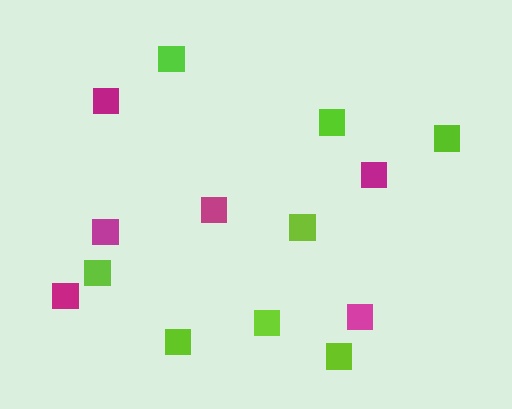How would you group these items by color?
There are 2 groups: one group of lime squares (8) and one group of magenta squares (6).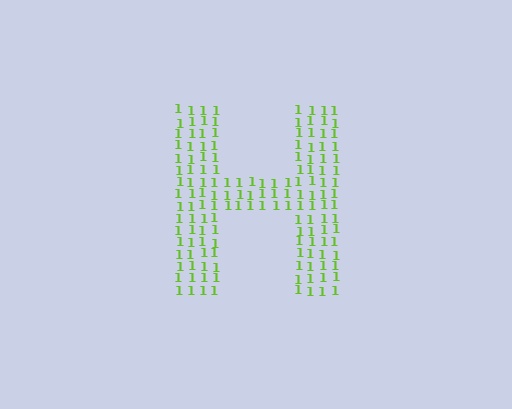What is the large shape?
The large shape is the letter H.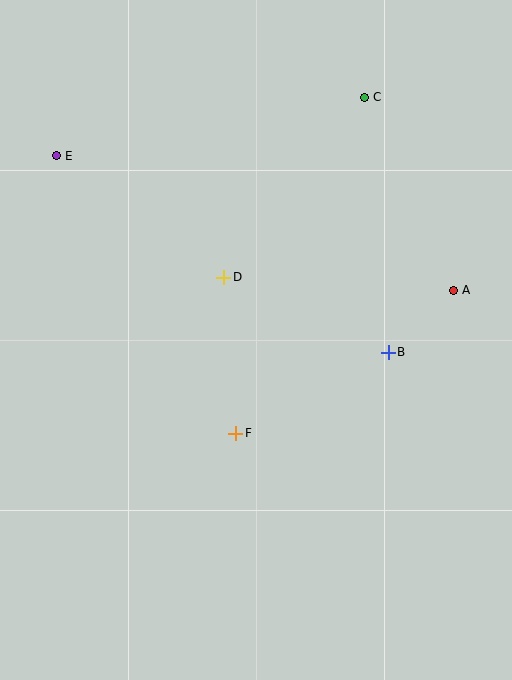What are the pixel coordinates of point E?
Point E is at (56, 156).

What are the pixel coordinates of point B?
Point B is at (388, 352).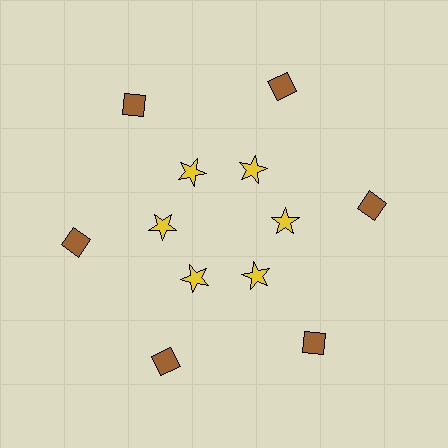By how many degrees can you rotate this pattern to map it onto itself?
The pattern maps onto itself every 60 degrees of rotation.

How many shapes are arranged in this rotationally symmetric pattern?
There are 12 shapes, arranged in 6 groups of 2.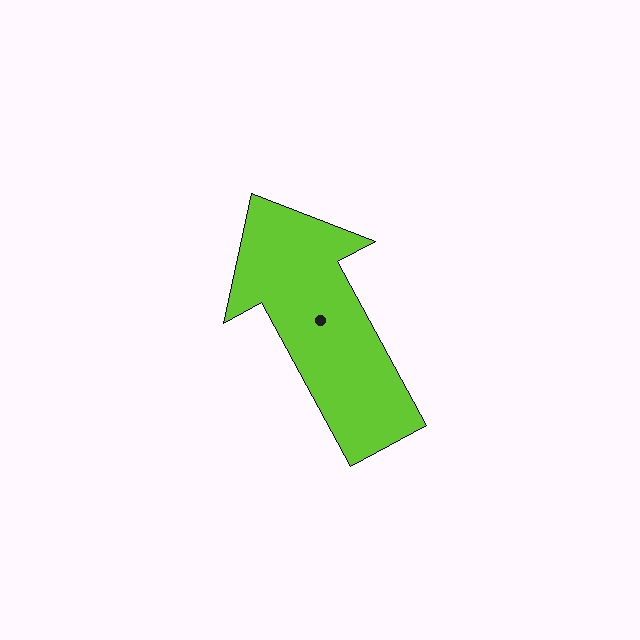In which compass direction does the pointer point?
Northwest.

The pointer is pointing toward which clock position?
Roughly 11 o'clock.